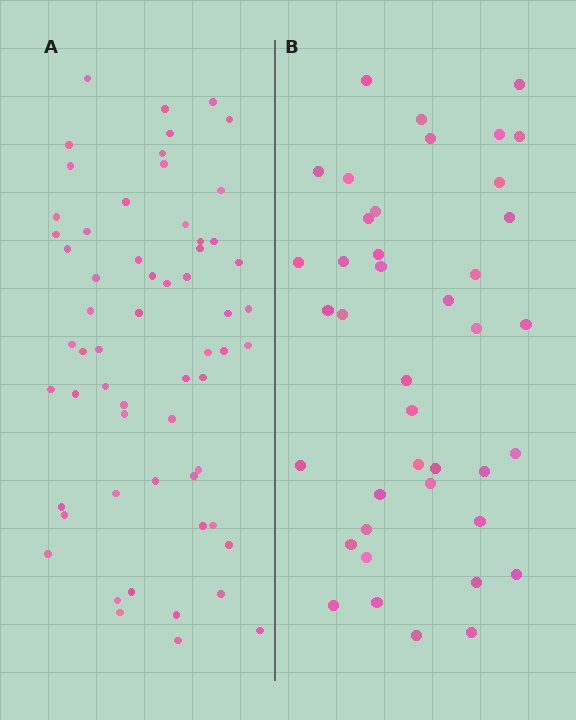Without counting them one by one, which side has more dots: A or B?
Region A (the left region) has more dots.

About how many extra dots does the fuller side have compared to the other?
Region A has approximately 20 more dots than region B.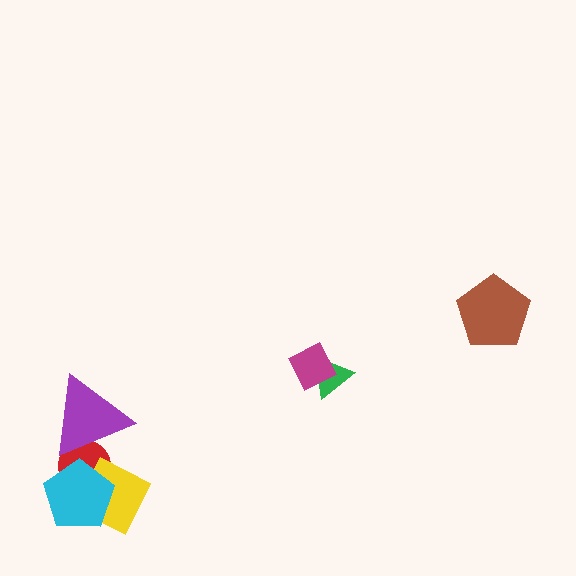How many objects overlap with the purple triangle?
1 object overlaps with the purple triangle.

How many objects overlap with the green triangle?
1 object overlaps with the green triangle.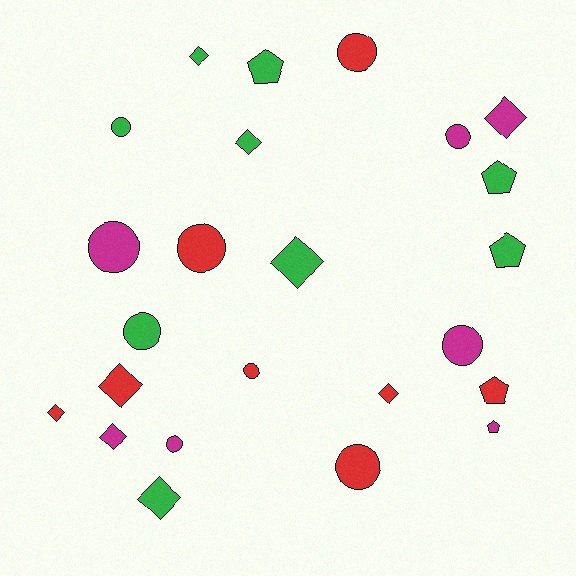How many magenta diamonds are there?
There are 2 magenta diamonds.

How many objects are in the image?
There are 24 objects.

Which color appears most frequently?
Green, with 9 objects.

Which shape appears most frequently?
Circle, with 10 objects.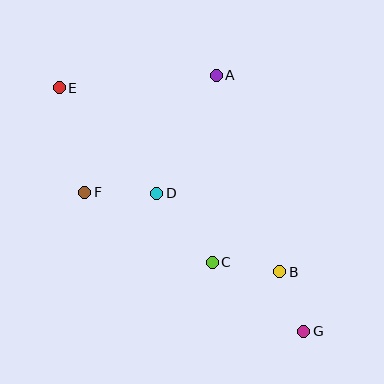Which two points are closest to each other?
Points B and G are closest to each other.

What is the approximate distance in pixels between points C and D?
The distance between C and D is approximately 88 pixels.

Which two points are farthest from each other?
Points E and G are farthest from each other.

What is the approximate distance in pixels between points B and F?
The distance between B and F is approximately 211 pixels.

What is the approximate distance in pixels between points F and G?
The distance between F and G is approximately 259 pixels.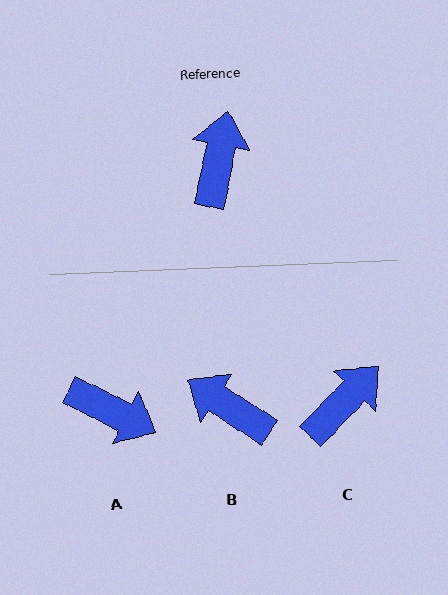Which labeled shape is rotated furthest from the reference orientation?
A, about 106 degrees away.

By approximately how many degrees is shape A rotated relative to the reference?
Approximately 106 degrees clockwise.